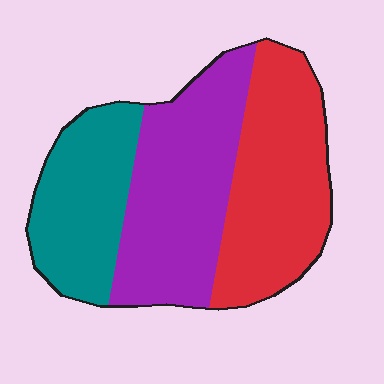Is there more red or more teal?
Red.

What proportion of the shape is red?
Red covers 36% of the shape.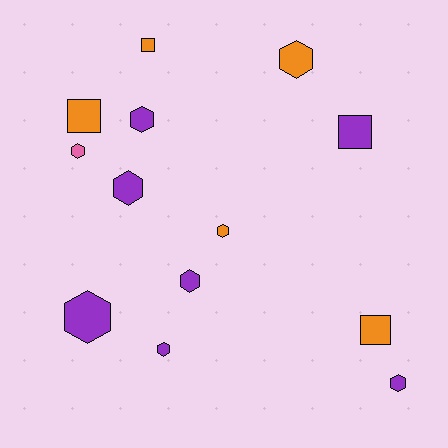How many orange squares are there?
There are 3 orange squares.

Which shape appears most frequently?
Hexagon, with 9 objects.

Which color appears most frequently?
Purple, with 7 objects.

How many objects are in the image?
There are 13 objects.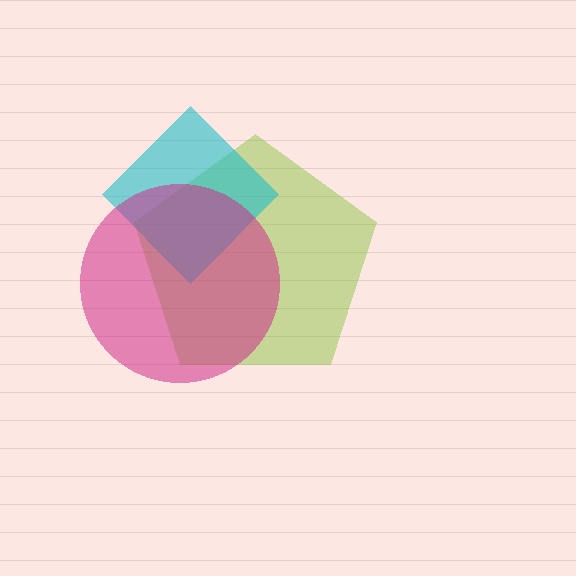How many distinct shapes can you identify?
There are 3 distinct shapes: a lime pentagon, a cyan diamond, a magenta circle.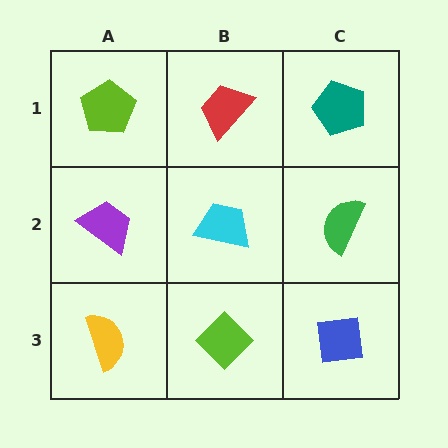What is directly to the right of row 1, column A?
A red trapezoid.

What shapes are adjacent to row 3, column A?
A purple trapezoid (row 2, column A), a lime diamond (row 3, column B).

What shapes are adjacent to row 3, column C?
A green semicircle (row 2, column C), a lime diamond (row 3, column B).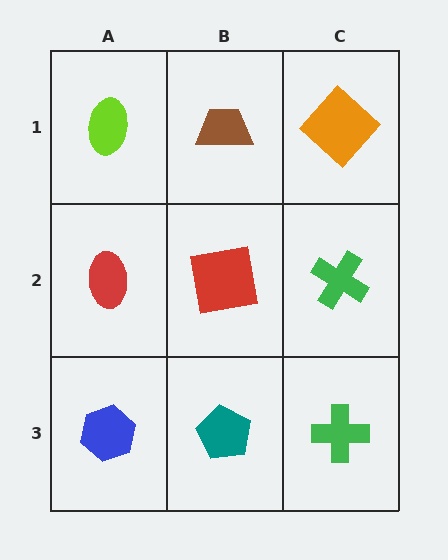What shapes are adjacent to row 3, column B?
A red square (row 2, column B), a blue hexagon (row 3, column A), a green cross (row 3, column C).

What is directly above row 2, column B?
A brown trapezoid.